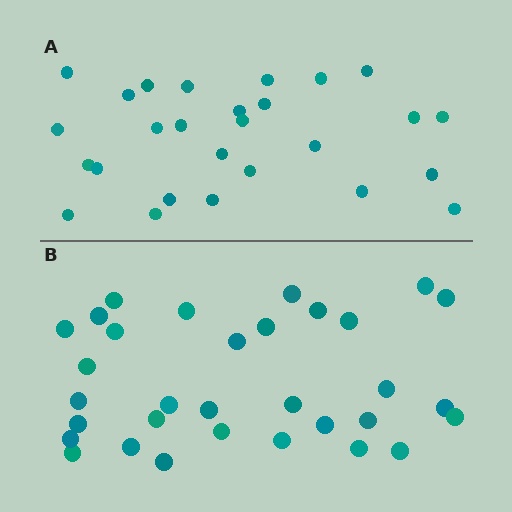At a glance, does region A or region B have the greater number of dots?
Region B (the bottom region) has more dots.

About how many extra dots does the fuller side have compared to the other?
Region B has about 5 more dots than region A.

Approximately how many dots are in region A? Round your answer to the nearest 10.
About 30 dots. (The exact count is 27, which rounds to 30.)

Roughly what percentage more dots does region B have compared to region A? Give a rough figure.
About 20% more.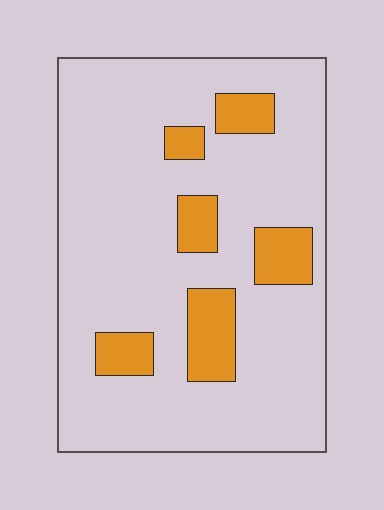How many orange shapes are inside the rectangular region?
6.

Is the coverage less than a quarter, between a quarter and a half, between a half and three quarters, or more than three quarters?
Less than a quarter.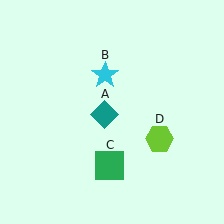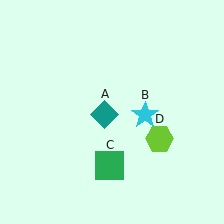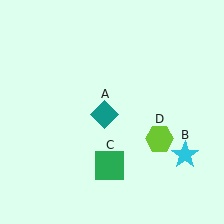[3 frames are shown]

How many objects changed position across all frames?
1 object changed position: cyan star (object B).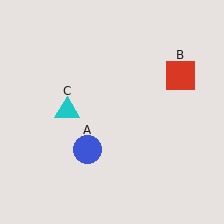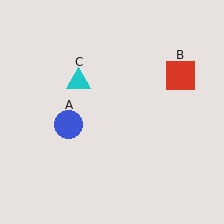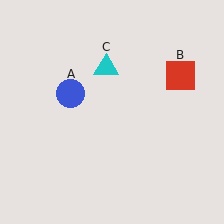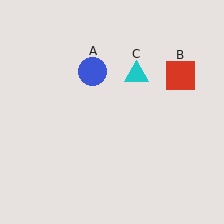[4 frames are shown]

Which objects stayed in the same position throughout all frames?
Red square (object B) remained stationary.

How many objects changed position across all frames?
2 objects changed position: blue circle (object A), cyan triangle (object C).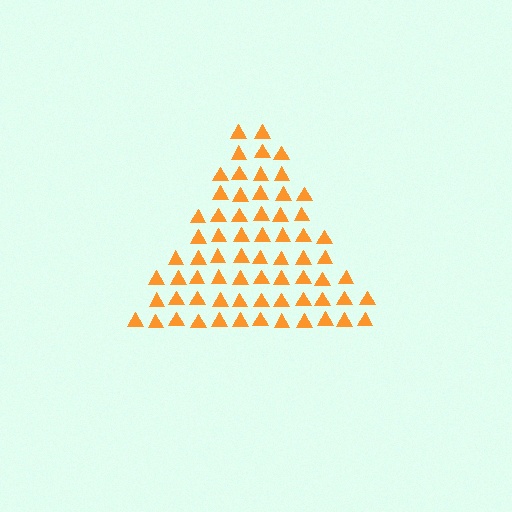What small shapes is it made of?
It is made of small triangles.